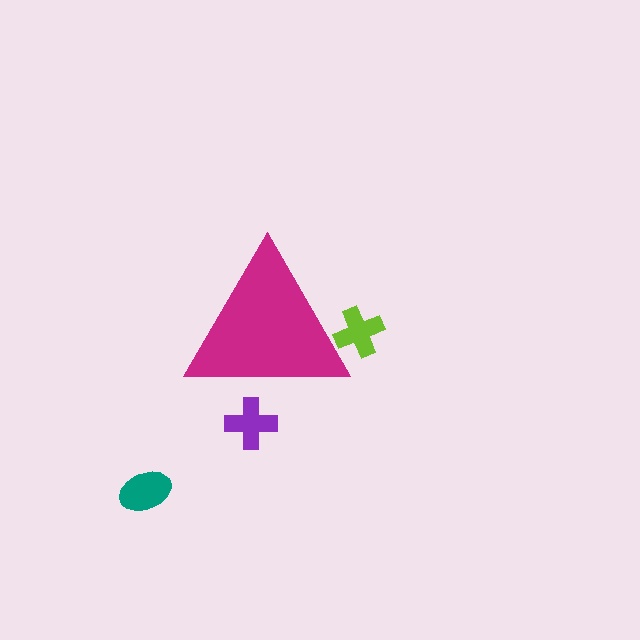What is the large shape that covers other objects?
A magenta triangle.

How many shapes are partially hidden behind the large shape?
2 shapes are partially hidden.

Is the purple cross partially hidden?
Yes, the purple cross is partially hidden behind the magenta triangle.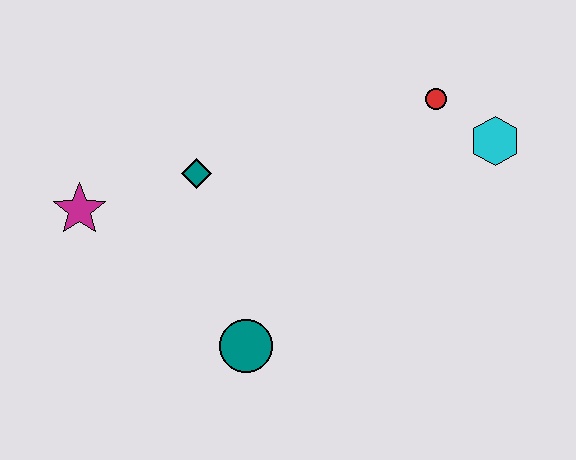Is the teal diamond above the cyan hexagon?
No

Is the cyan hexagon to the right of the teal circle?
Yes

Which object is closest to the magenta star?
The teal diamond is closest to the magenta star.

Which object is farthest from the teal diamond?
The cyan hexagon is farthest from the teal diamond.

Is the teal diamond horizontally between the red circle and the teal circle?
No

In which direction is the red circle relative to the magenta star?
The red circle is to the right of the magenta star.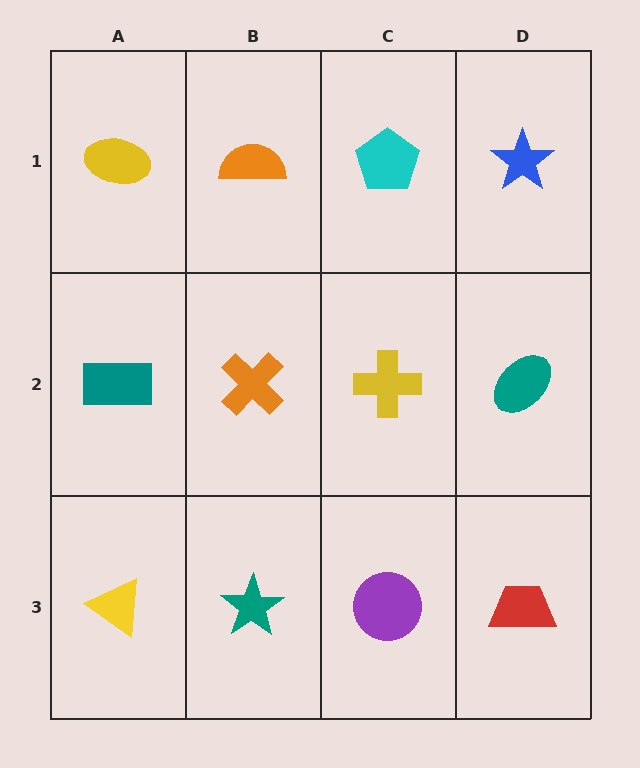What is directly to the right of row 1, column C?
A blue star.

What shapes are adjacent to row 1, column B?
An orange cross (row 2, column B), a yellow ellipse (row 1, column A), a cyan pentagon (row 1, column C).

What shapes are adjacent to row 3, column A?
A teal rectangle (row 2, column A), a teal star (row 3, column B).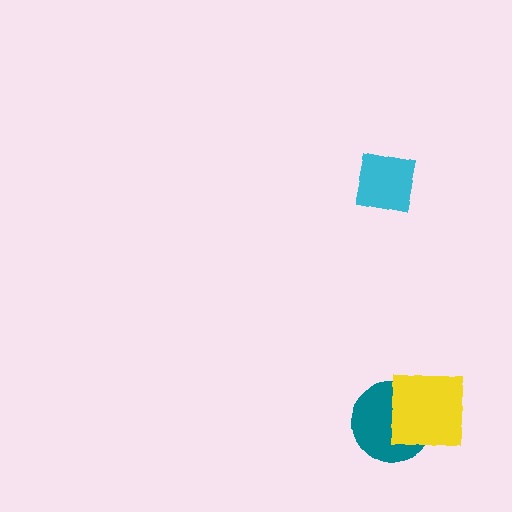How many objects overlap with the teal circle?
1 object overlaps with the teal circle.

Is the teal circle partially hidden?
Yes, it is partially covered by another shape.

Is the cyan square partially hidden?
No, no other shape covers it.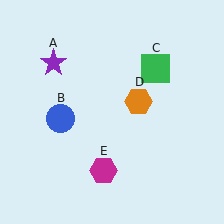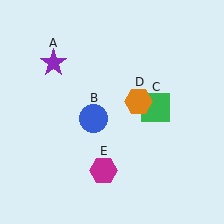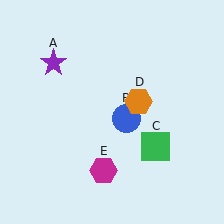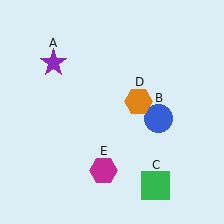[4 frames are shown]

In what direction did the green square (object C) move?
The green square (object C) moved down.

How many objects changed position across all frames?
2 objects changed position: blue circle (object B), green square (object C).